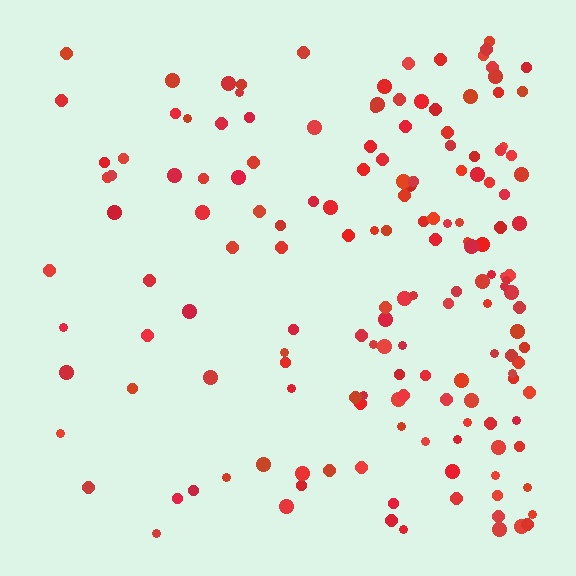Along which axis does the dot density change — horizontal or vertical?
Horizontal.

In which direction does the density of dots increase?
From left to right, with the right side densest.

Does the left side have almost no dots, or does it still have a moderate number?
Still a moderate number, just noticeably fewer than the right.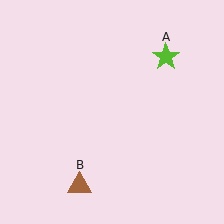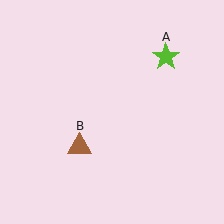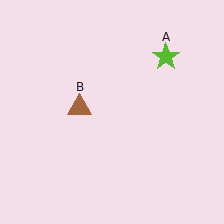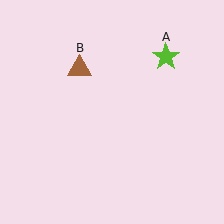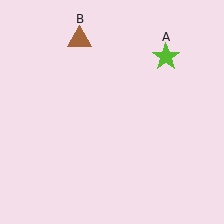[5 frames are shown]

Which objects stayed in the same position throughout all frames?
Lime star (object A) remained stationary.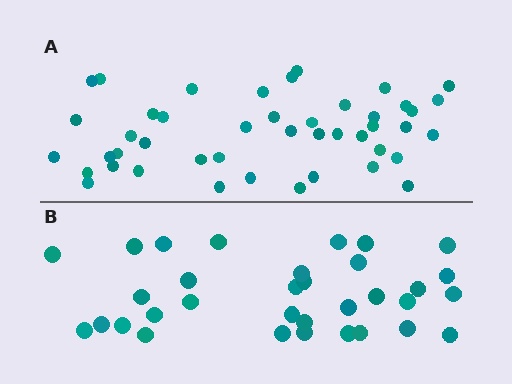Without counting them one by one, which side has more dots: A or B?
Region A (the top region) has more dots.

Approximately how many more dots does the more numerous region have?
Region A has roughly 12 or so more dots than region B.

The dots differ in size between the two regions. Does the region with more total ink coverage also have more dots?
No. Region B has more total ink coverage because its dots are larger, but region A actually contains more individual dots. Total area can be misleading — the number of items is what matters here.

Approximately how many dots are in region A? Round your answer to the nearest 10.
About 40 dots. (The exact count is 45, which rounds to 40.)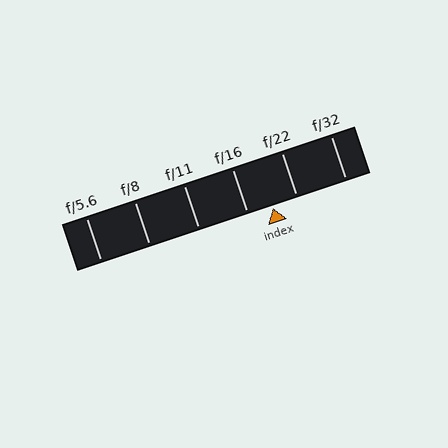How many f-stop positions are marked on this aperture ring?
There are 6 f-stop positions marked.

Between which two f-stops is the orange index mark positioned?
The index mark is between f/16 and f/22.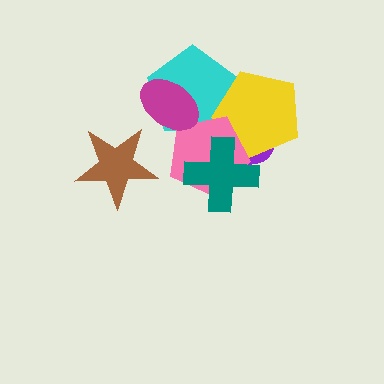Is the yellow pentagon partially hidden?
Yes, it is partially covered by another shape.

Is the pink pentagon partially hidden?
Yes, it is partially covered by another shape.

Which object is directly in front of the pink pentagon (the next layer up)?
The teal cross is directly in front of the pink pentagon.